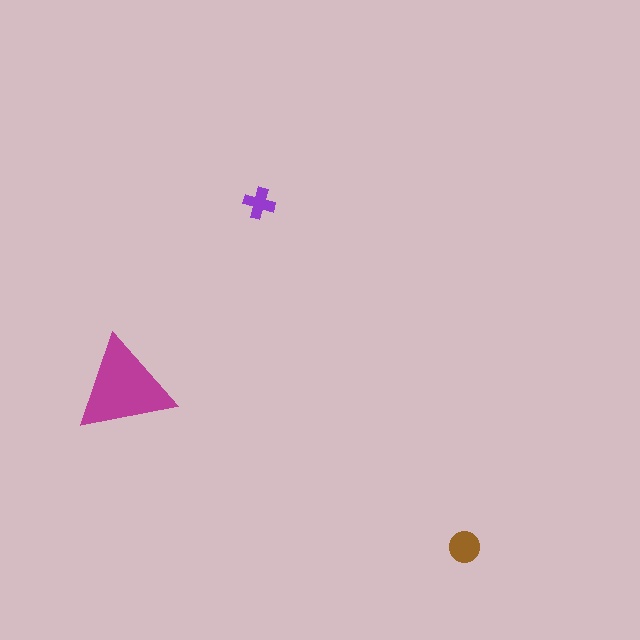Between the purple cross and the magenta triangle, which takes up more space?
The magenta triangle.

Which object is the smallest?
The purple cross.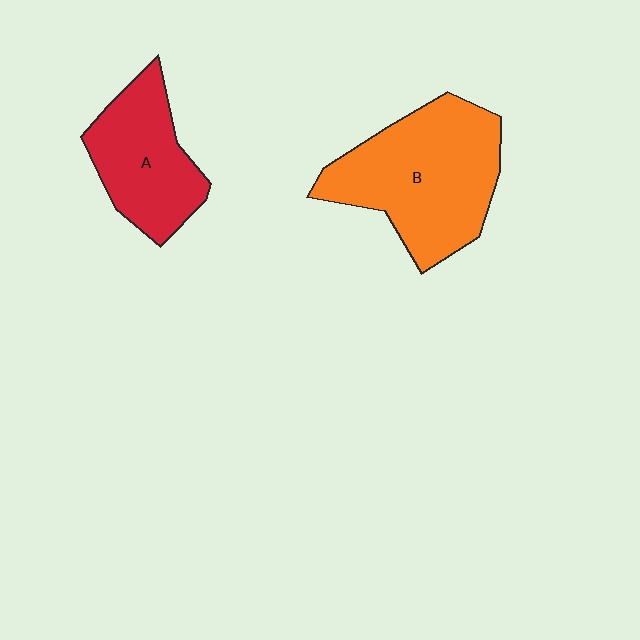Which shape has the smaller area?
Shape A (red).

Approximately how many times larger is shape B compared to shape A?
Approximately 1.5 times.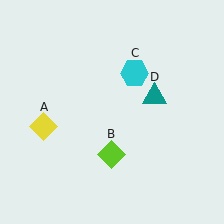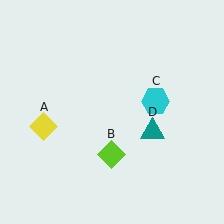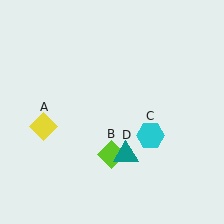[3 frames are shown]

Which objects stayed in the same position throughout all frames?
Yellow diamond (object A) and lime diamond (object B) remained stationary.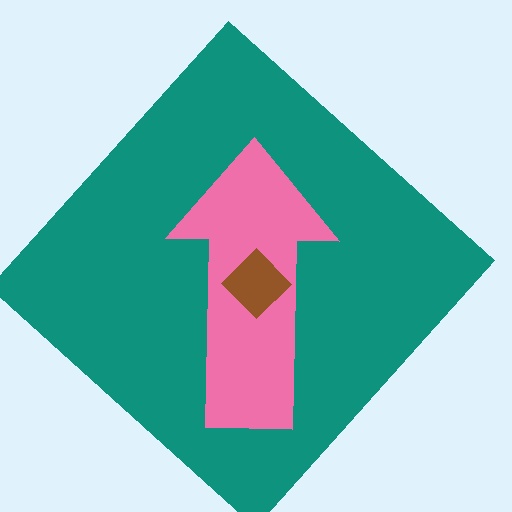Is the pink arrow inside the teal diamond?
Yes.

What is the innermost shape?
The brown diamond.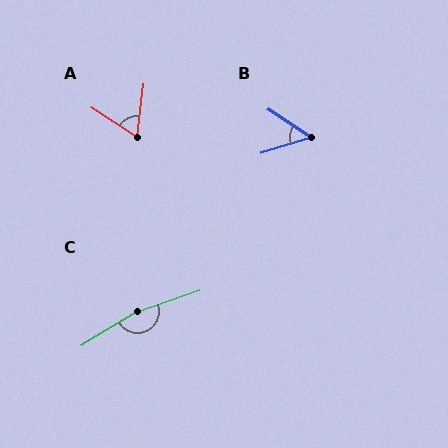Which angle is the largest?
C, at approximately 168 degrees.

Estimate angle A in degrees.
Approximately 64 degrees.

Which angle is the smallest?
B, at approximately 50 degrees.